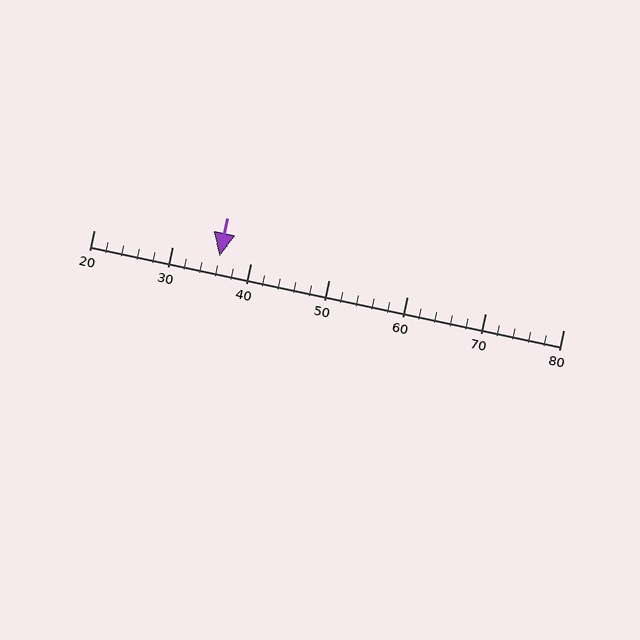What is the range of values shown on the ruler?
The ruler shows values from 20 to 80.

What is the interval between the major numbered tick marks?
The major tick marks are spaced 10 units apart.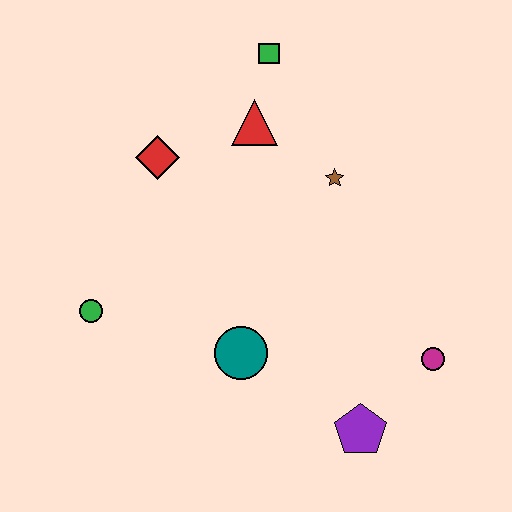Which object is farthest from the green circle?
The magenta circle is farthest from the green circle.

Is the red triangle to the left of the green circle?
No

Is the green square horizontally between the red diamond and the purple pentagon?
Yes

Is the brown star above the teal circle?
Yes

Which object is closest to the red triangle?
The green square is closest to the red triangle.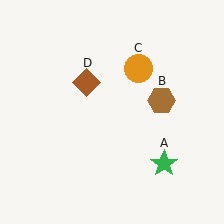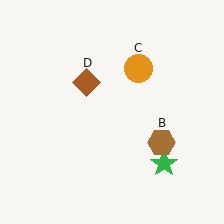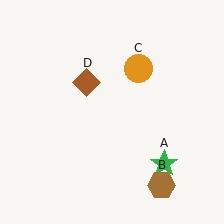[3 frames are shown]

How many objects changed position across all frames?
1 object changed position: brown hexagon (object B).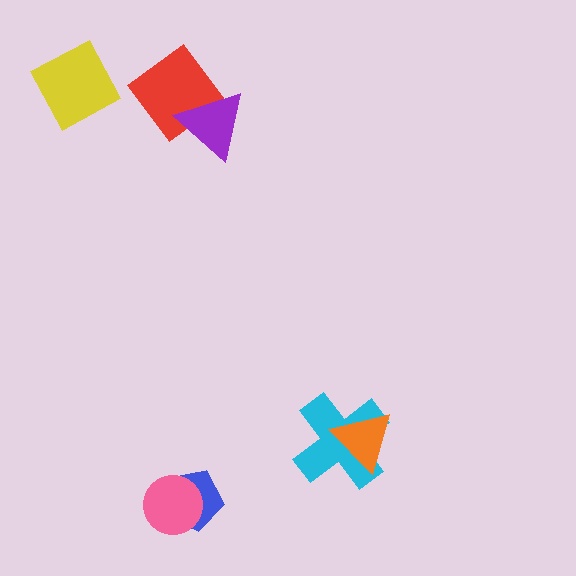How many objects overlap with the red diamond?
1 object overlaps with the red diamond.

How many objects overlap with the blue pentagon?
1 object overlaps with the blue pentagon.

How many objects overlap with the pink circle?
1 object overlaps with the pink circle.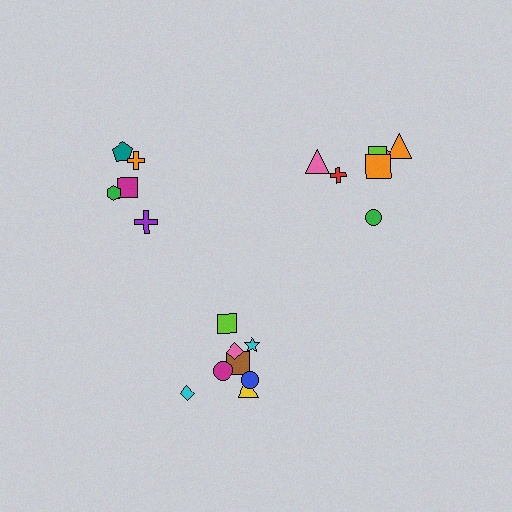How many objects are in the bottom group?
There are 8 objects.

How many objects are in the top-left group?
There are 5 objects.